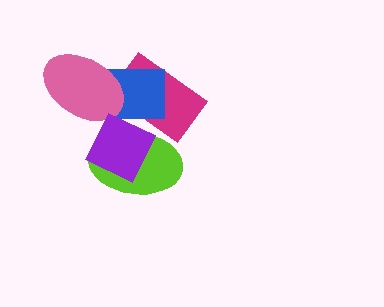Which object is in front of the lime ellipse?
The purple diamond is in front of the lime ellipse.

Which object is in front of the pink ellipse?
The purple diamond is in front of the pink ellipse.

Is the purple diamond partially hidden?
No, no other shape covers it.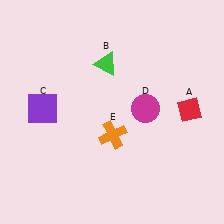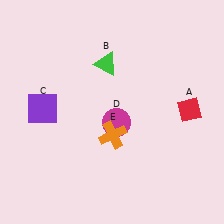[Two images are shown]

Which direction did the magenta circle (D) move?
The magenta circle (D) moved left.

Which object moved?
The magenta circle (D) moved left.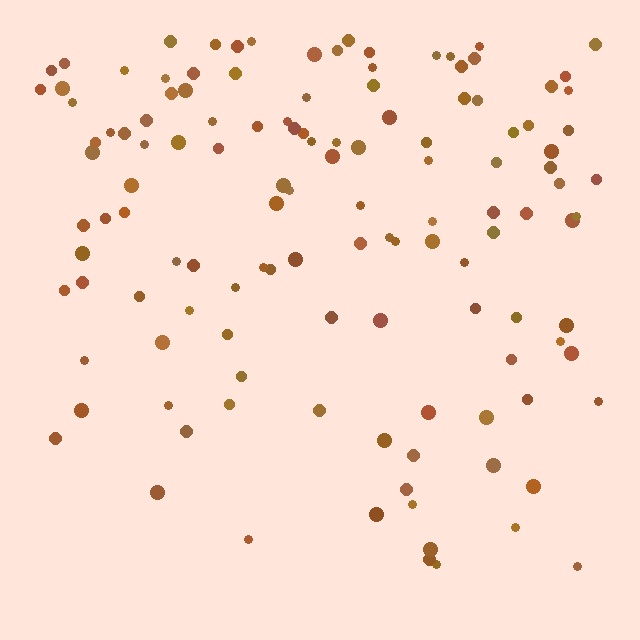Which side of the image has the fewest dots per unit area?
The bottom.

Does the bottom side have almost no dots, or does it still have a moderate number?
Still a moderate number, just noticeably fewer than the top.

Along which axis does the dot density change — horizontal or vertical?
Vertical.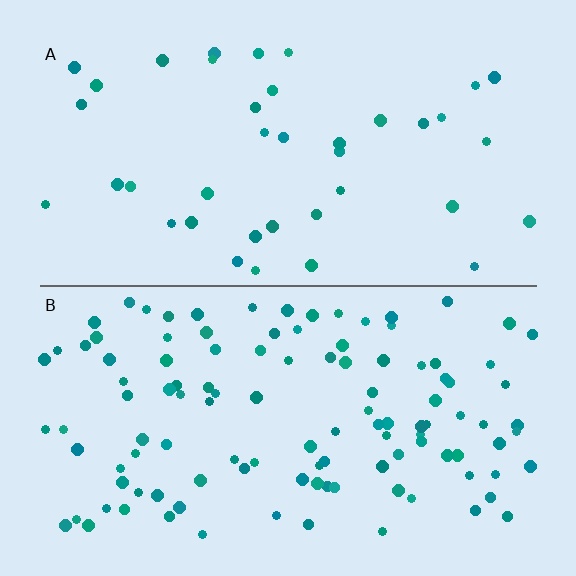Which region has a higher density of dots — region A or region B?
B (the bottom).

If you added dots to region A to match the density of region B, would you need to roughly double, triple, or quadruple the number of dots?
Approximately triple.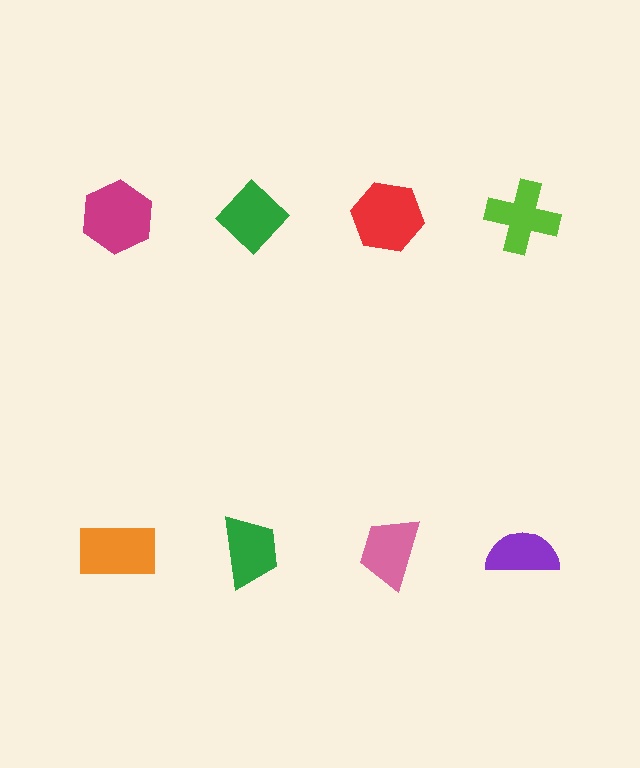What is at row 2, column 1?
An orange rectangle.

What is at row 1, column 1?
A magenta hexagon.